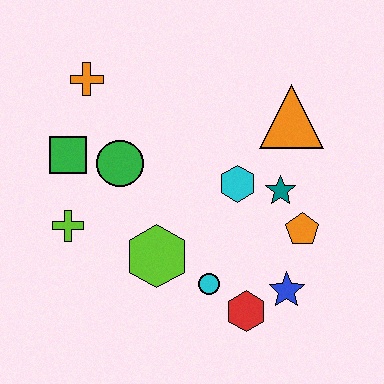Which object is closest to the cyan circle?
The red hexagon is closest to the cyan circle.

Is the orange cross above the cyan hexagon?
Yes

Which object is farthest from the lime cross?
The orange triangle is farthest from the lime cross.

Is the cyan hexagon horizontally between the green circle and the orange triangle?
Yes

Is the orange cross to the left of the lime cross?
No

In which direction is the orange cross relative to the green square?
The orange cross is above the green square.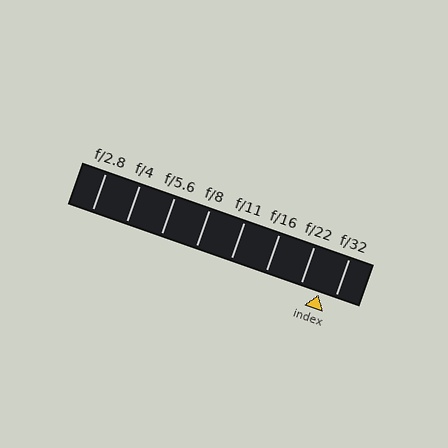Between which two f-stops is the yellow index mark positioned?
The index mark is between f/22 and f/32.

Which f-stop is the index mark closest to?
The index mark is closest to f/32.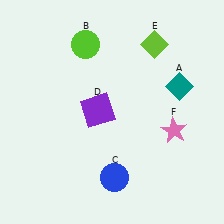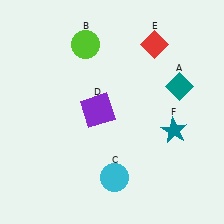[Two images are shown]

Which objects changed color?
C changed from blue to cyan. E changed from lime to red. F changed from pink to teal.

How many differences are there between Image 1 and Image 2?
There are 3 differences between the two images.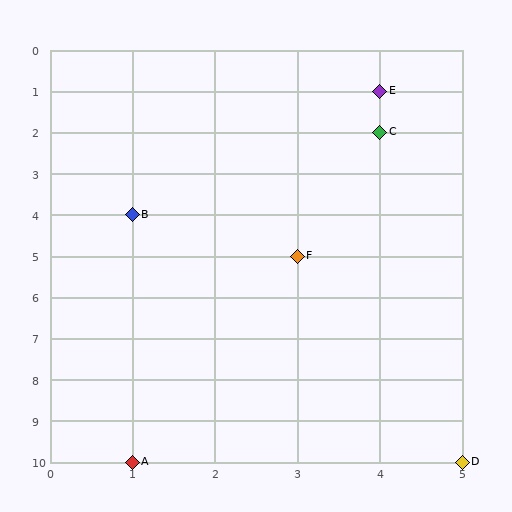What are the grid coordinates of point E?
Point E is at grid coordinates (4, 1).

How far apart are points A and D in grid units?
Points A and D are 4 columns apart.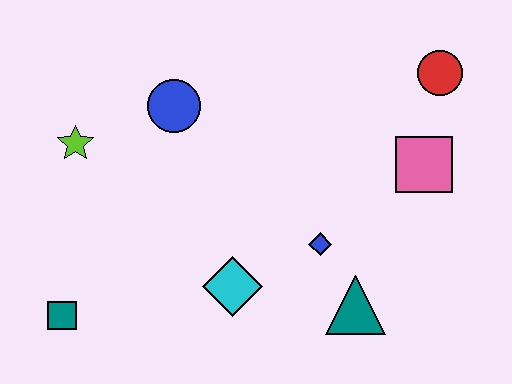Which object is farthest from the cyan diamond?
The red circle is farthest from the cyan diamond.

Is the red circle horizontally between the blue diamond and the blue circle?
No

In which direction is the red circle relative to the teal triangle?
The red circle is above the teal triangle.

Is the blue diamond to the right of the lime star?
Yes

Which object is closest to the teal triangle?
The blue diamond is closest to the teal triangle.